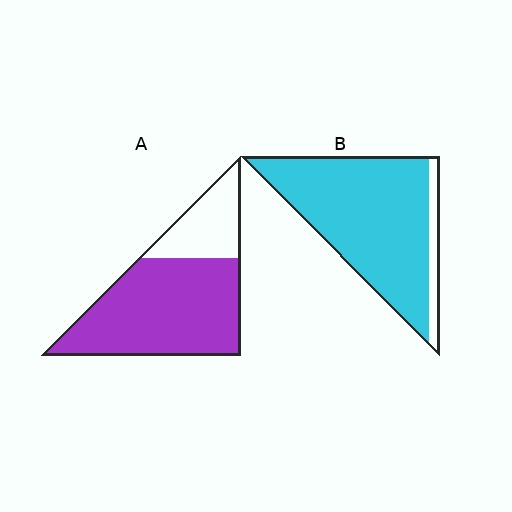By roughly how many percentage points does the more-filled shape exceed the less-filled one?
By roughly 15 percentage points (B over A).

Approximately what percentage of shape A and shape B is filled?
A is approximately 75% and B is approximately 90%.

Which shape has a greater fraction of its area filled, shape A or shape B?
Shape B.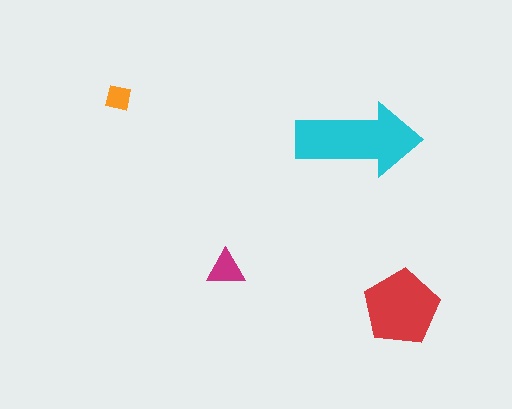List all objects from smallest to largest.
The orange square, the magenta triangle, the red pentagon, the cyan arrow.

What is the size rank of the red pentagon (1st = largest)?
2nd.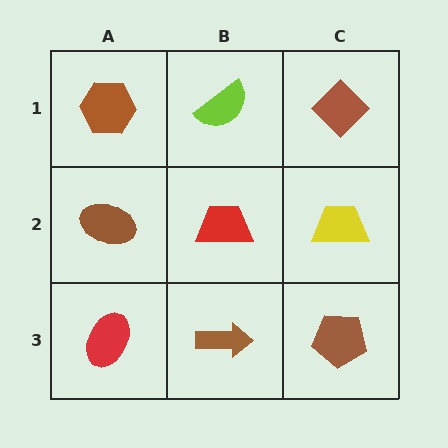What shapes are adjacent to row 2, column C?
A brown diamond (row 1, column C), a brown pentagon (row 3, column C), a red trapezoid (row 2, column B).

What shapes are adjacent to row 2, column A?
A brown hexagon (row 1, column A), a red ellipse (row 3, column A), a red trapezoid (row 2, column B).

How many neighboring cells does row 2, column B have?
4.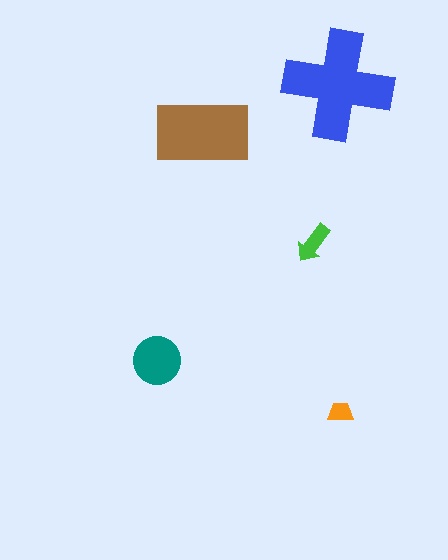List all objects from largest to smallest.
The blue cross, the brown rectangle, the teal circle, the green arrow, the orange trapezoid.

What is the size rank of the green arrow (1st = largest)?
4th.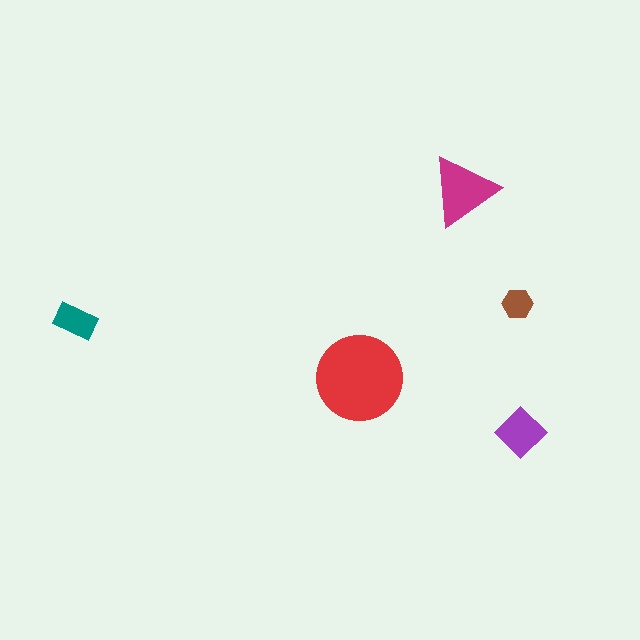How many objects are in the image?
There are 5 objects in the image.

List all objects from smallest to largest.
The brown hexagon, the teal rectangle, the purple diamond, the magenta triangle, the red circle.